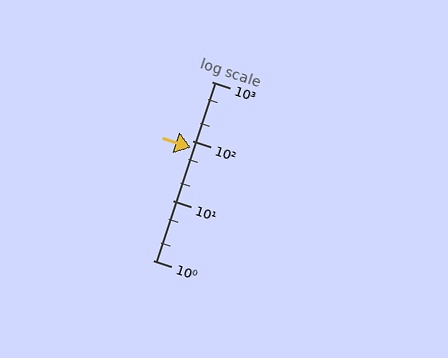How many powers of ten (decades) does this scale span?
The scale spans 3 decades, from 1 to 1000.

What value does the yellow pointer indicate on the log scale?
The pointer indicates approximately 78.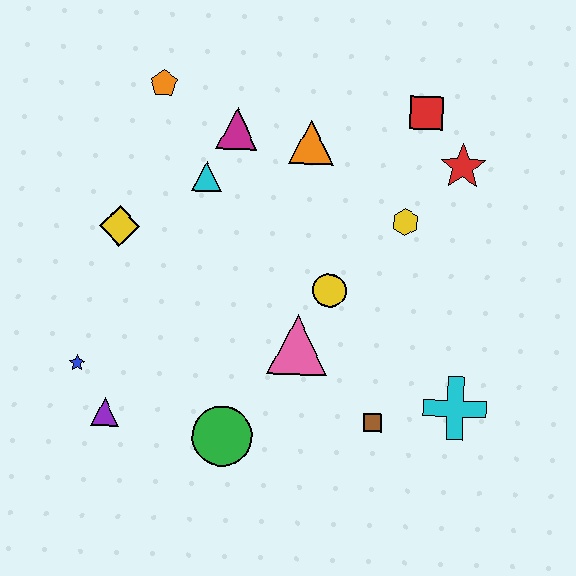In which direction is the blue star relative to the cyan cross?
The blue star is to the left of the cyan cross.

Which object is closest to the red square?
The red star is closest to the red square.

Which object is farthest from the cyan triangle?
The cyan cross is farthest from the cyan triangle.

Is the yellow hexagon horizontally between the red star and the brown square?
Yes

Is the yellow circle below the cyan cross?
No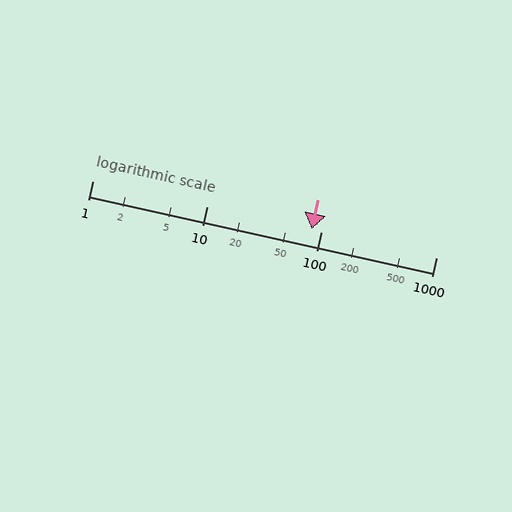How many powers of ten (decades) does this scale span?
The scale spans 3 decades, from 1 to 1000.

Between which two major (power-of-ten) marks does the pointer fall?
The pointer is between 10 and 100.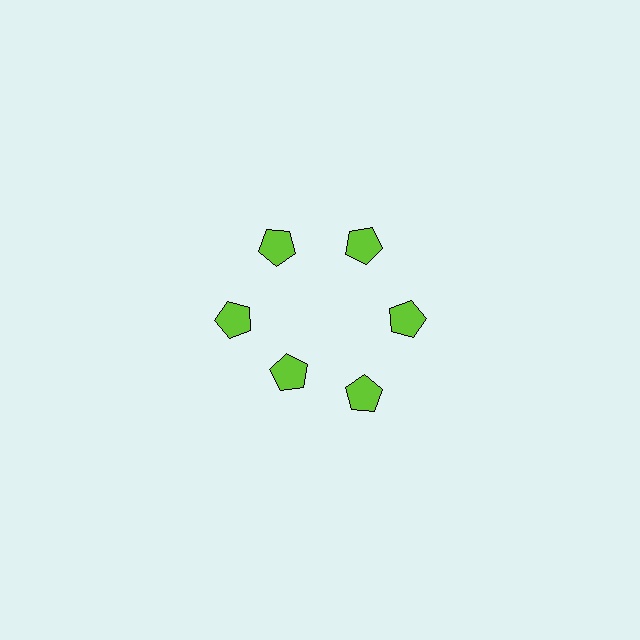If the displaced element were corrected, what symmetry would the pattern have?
It would have 6-fold rotational symmetry — the pattern would map onto itself every 60 degrees.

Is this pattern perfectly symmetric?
No. The 6 lime pentagons are arranged in a ring, but one element near the 7 o'clock position is pulled inward toward the center, breaking the 6-fold rotational symmetry.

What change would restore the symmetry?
The symmetry would be restored by moving it outward, back onto the ring so that all 6 pentagons sit at equal angles and equal distance from the center.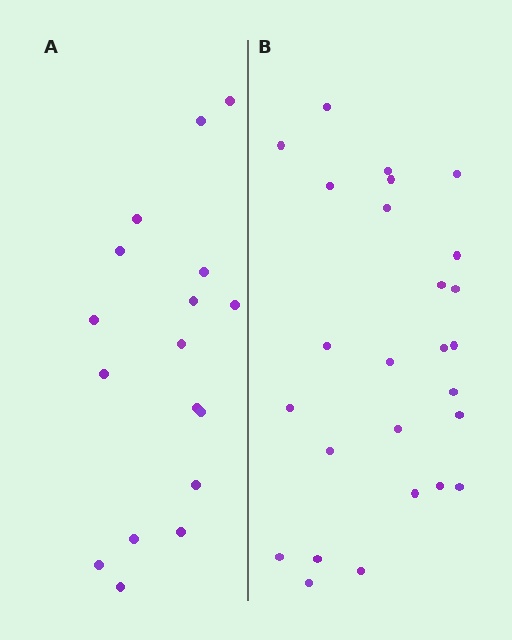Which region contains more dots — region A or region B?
Region B (the right region) has more dots.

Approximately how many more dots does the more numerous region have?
Region B has roughly 8 or so more dots than region A.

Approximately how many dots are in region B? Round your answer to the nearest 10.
About 30 dots. (The exact count is 26, which rounds to 30.)